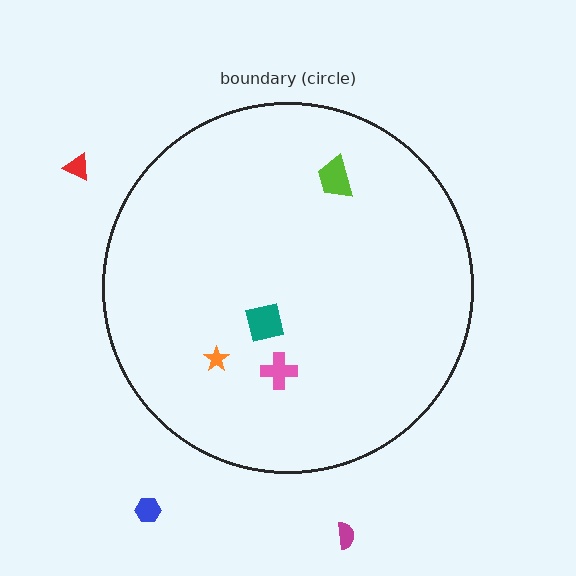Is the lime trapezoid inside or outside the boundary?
Inside.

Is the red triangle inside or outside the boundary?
Outside.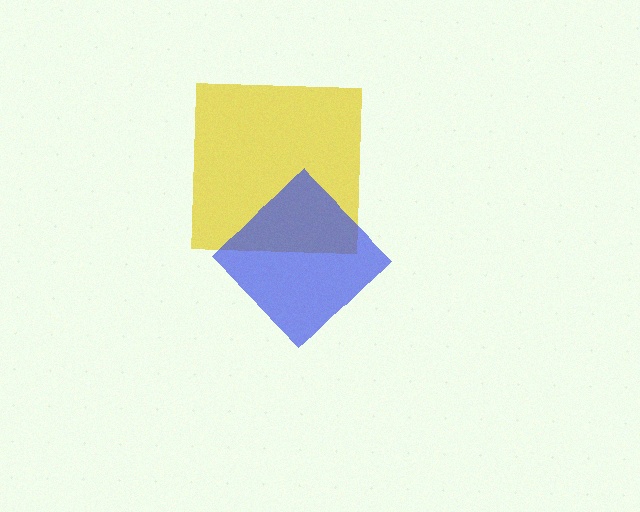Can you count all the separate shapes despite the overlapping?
Yes, there are 2 separate shapes.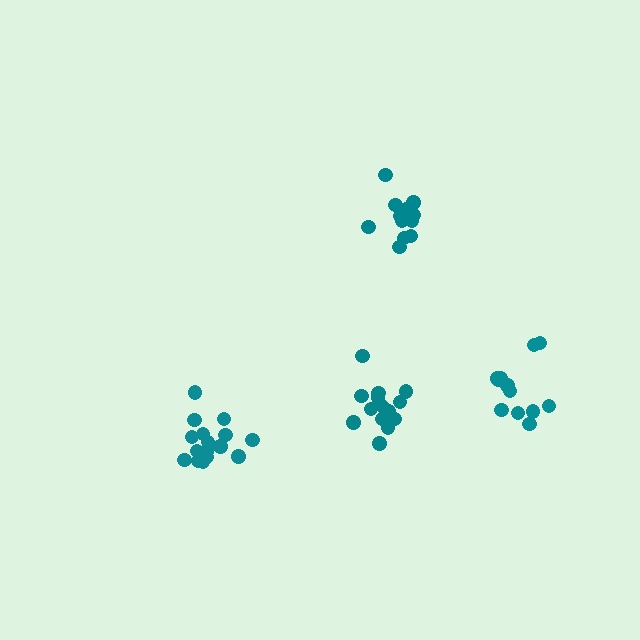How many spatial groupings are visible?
There are 4 spatial groupings.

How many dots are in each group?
Group 1: 17 dots, Group 2: 14 dots, Group 3: 15 dots, Group 4: 12 dots (58 total).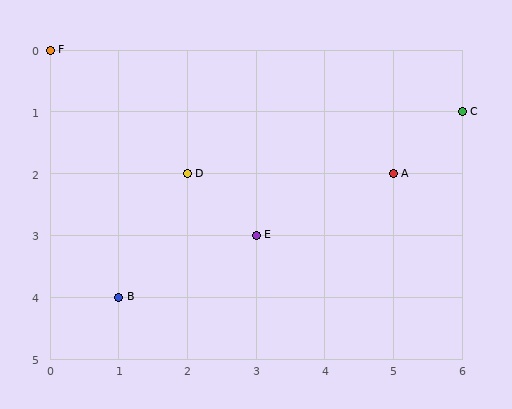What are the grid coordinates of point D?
Point D is at grid coordinates (2, 2).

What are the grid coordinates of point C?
Point C is at grid coordinates (6, 1).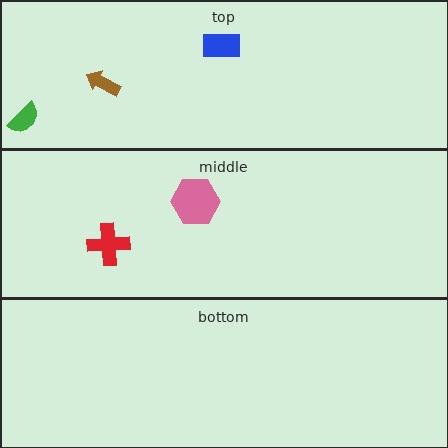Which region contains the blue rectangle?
The top region.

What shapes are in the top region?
The blue rectangle, the green semicircle, the brown arrow.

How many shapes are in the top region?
3.